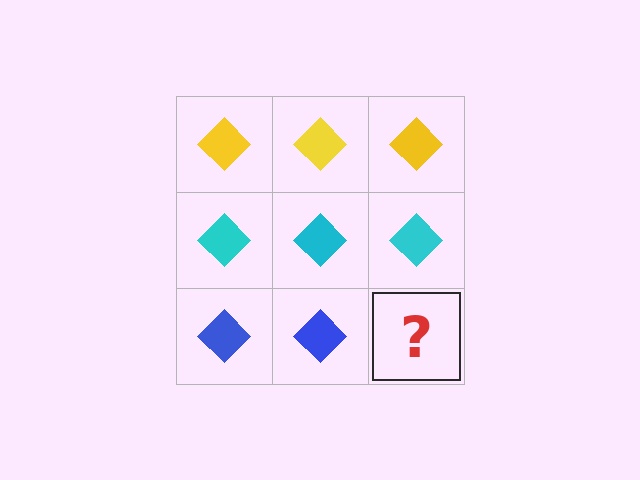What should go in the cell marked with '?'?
The missing cell should contain a blue diamond.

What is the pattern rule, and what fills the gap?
The rule is that each row has a consistent color. The gap should be filled with a blue diamond.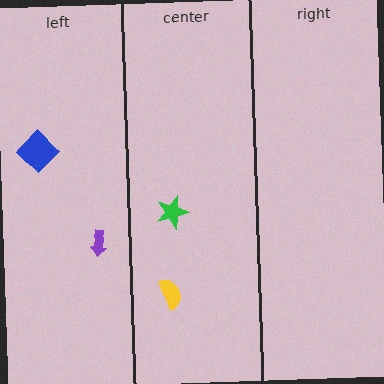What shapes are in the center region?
The green star, the yellow semicircle.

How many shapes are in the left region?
2.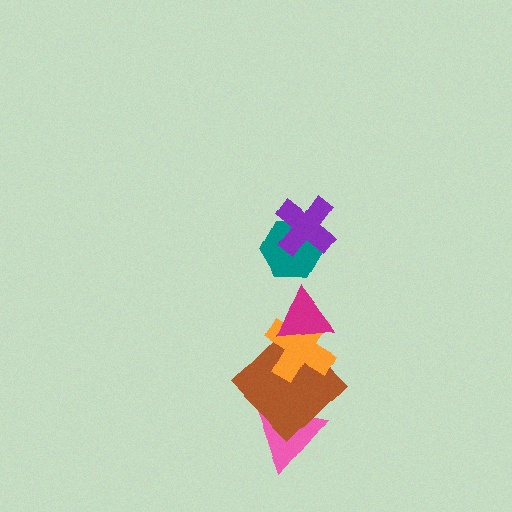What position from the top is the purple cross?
The purple cross is 1st from the top.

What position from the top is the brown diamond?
The brown diamond is 5th from the top.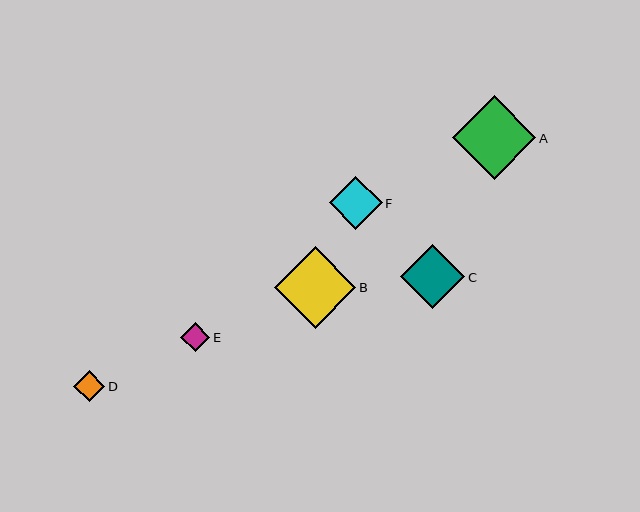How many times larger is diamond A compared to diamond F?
Diamond A is approximately 1.6 times the size of diamond F.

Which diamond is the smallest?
Diamond E is the smallest with a size of approximately 29 pixels.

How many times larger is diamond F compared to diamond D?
Diamond F is approximately 1.7 times the size of diamond D.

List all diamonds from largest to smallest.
From largest to smallest: A, B, C, F, D, E.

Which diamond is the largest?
Diamond A is the largest with a size of approximately 84 pixels.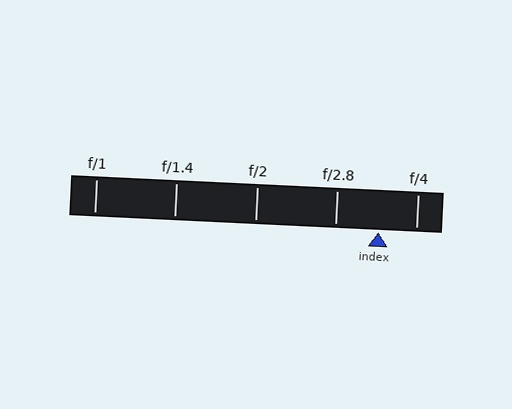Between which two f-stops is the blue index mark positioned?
The index mark is between f/2.8 and f/4.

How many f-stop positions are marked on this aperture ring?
There are 5 f-stop positions marked.